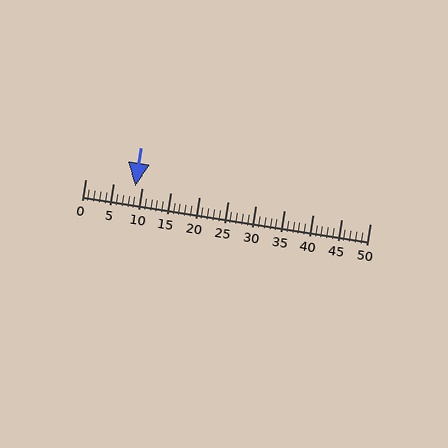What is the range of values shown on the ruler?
The ruler shows values from 0 to 50.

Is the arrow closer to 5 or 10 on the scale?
The arrow is closer to 10.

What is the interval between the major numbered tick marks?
The major tick marks are spaced 5 units apart.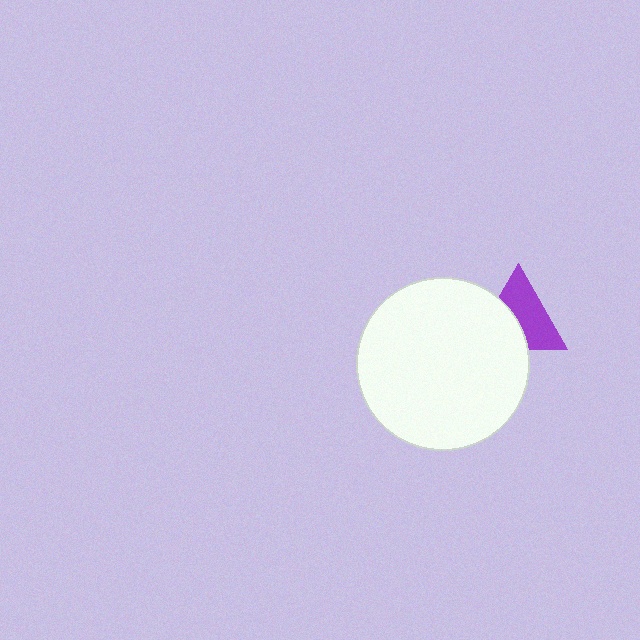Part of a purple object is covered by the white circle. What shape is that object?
It is a triangle.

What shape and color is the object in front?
The object in front is a white circle.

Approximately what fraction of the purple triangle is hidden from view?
Roughly 41% of the purple triangle is hidden behind the white circle.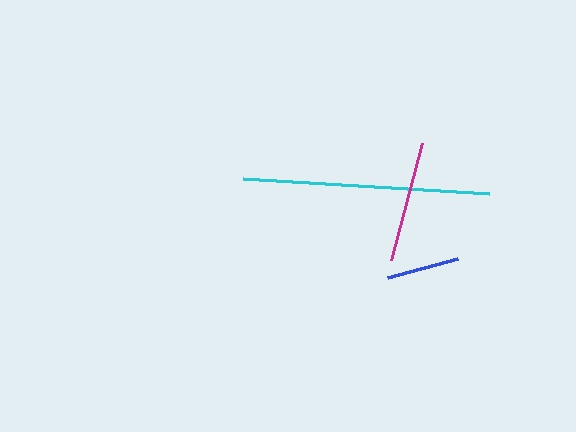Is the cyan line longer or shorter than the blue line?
The cyan line is longer than the blue line.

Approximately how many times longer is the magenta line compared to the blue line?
The magenta line is approximately 1.7 times the length of the blue line.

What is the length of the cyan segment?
The cyan segment is approximately 246 pixels long.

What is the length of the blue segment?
The blue segment is approximately 73 pixels long.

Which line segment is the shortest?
The blue line is the shortest at approximately 73 pixels.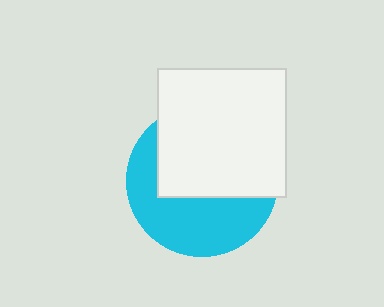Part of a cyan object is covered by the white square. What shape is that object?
It is a circle.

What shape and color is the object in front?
The object in front is a white square.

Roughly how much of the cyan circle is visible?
About half of it is visible (roughly 47%).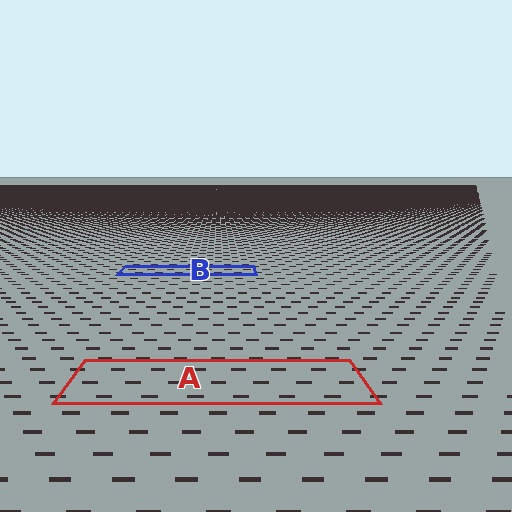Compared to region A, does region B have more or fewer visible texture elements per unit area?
Region B has more texture elements per unit area — they are packed more densely because it is farther away.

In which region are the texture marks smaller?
The texture marks are smaller in region B, because it is farther away.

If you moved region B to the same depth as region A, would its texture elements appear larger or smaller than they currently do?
They would appear larger. At a closer depth, the same texture elements are projected at a bigger on-screen size.